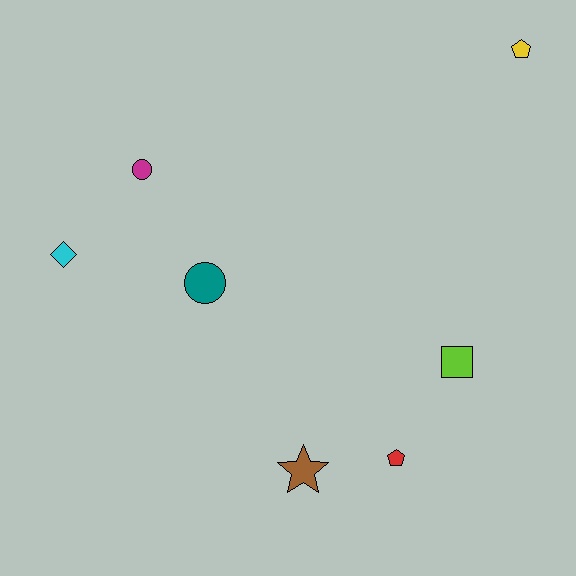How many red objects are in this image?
There is 1 red object.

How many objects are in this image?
There are 7 objects.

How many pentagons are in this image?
There are 2 pentagons.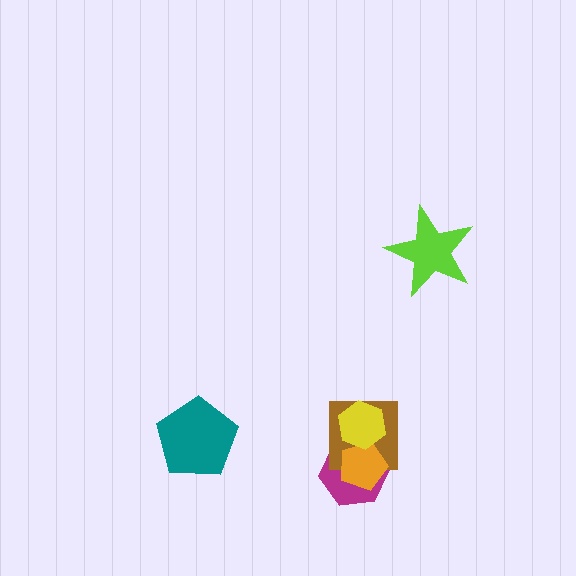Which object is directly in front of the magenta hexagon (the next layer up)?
The brown square is directly in front of the magenta hexagon.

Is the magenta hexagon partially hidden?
Yes, it is partially covered by another shape.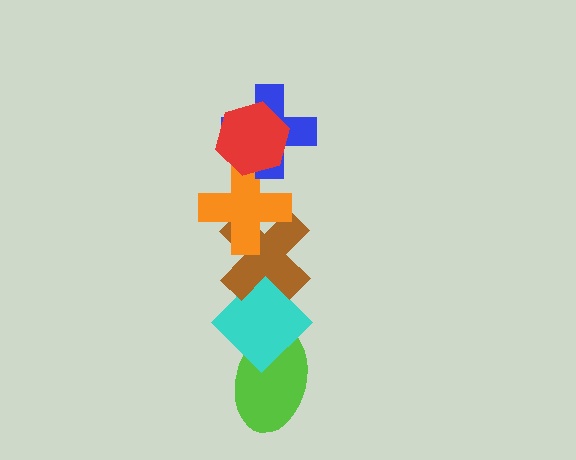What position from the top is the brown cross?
The brown cross is 4th from the top.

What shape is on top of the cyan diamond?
The brown cross is on top of the cyan diamond.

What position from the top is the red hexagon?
The red hexagon is 1st from the top.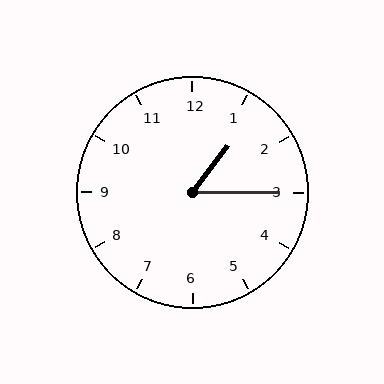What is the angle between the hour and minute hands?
Approximately 52 degrees.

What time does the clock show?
1:15.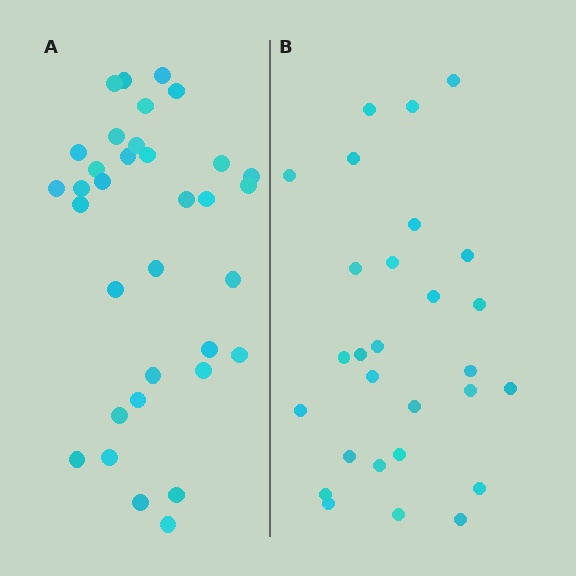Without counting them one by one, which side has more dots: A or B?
Region A (the left region) has more dots.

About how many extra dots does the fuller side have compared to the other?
Region A has about 6 more dots than region B.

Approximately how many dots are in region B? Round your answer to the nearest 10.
About 30 dots. (The exact count is 28, which rounds to 30.)